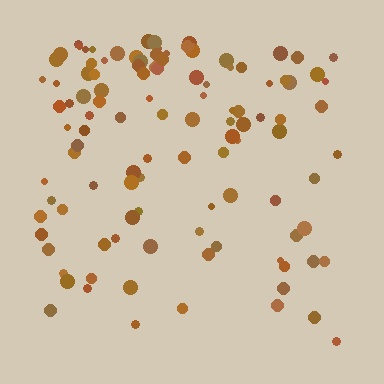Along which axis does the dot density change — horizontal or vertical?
Vertical.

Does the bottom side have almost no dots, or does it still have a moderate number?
Still a moderate number, just noticeably fewer than the top.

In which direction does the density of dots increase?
From bottom to top, with the top side densest.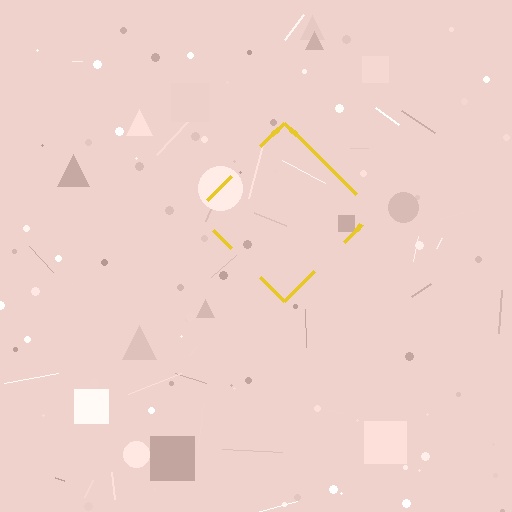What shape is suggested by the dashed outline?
The dashed outline suggests a diamond.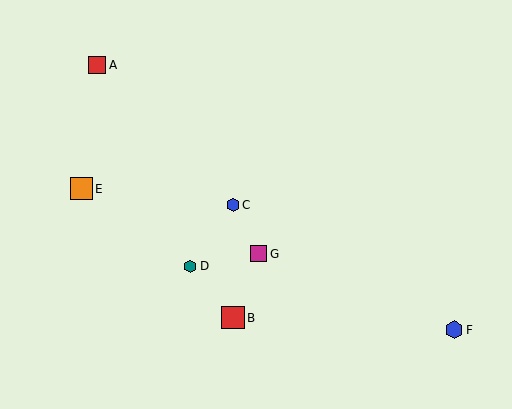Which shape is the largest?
The red square (labeled B) is the largest.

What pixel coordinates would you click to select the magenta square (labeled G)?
Click at (259, 254) to select the magenta square G.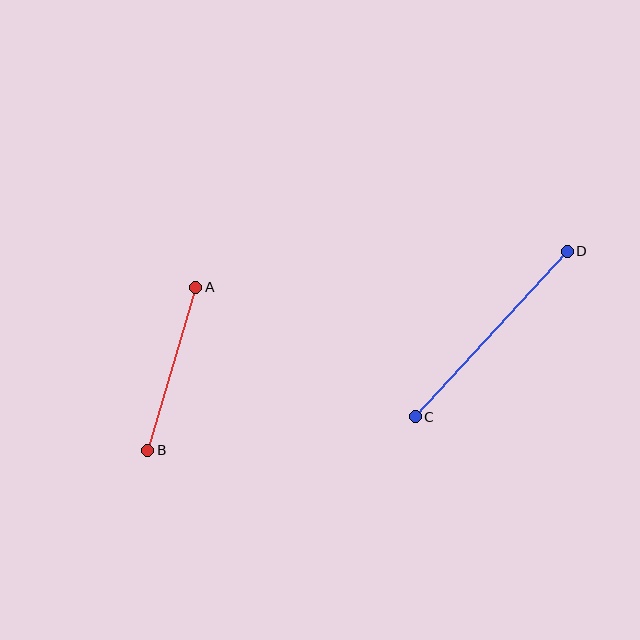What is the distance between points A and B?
The distance is approximately 170 pixels.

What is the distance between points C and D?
The distance is approximately 225 pixels.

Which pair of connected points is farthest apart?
Points C and D are farthest apart.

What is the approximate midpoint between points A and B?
The midpoint is at approximately (172, 369) pixels.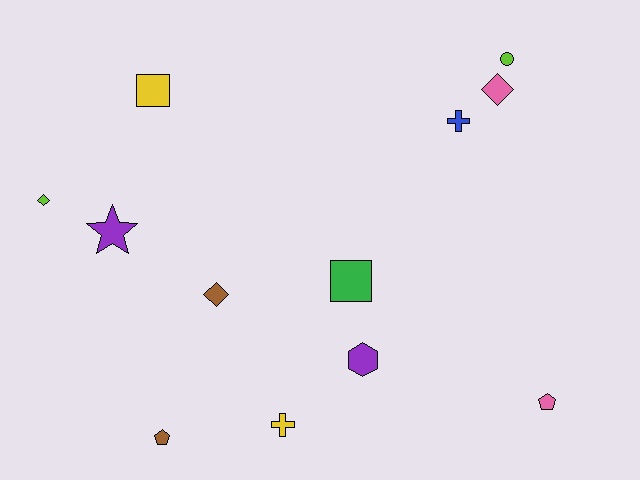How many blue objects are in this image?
There is 1 blue object.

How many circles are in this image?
There is 1 circle.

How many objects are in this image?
There are 12 objects.